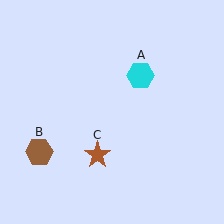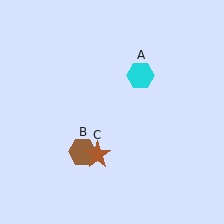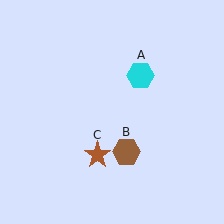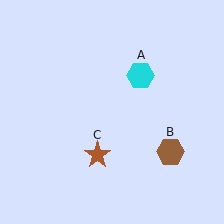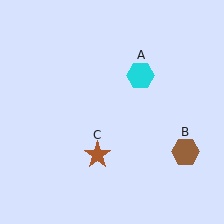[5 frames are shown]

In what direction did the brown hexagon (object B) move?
The brown hexagon (object B) moved right.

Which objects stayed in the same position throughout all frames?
Cyan hexagon (object A) and brown star (object C) remained stationary.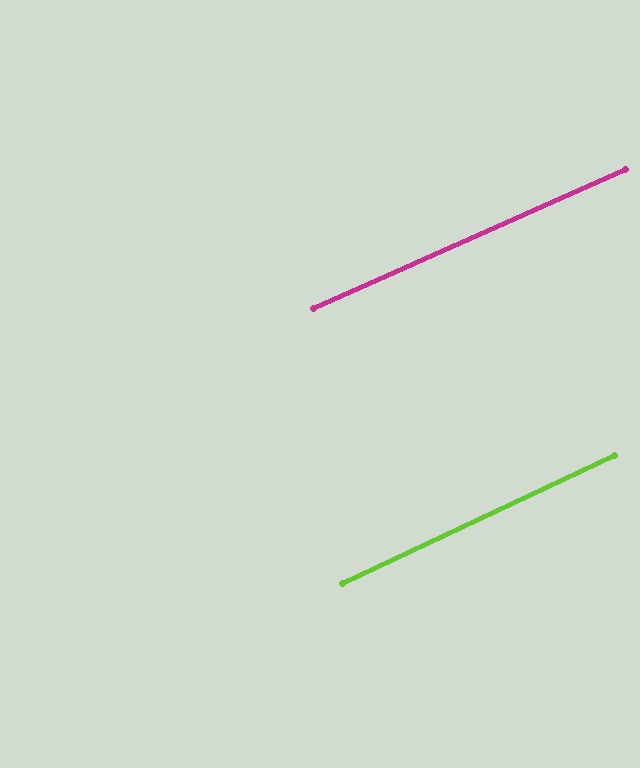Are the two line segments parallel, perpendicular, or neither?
Parallel — their directions differ by only 1.2°.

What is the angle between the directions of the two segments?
Approximately 1 degree.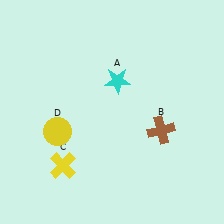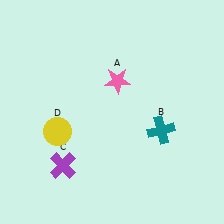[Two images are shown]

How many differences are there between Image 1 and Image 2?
There are 3 differences between the two images.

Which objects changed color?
A changed from cyan to pink. B changed from brown to teal. C changed from yellow to purple.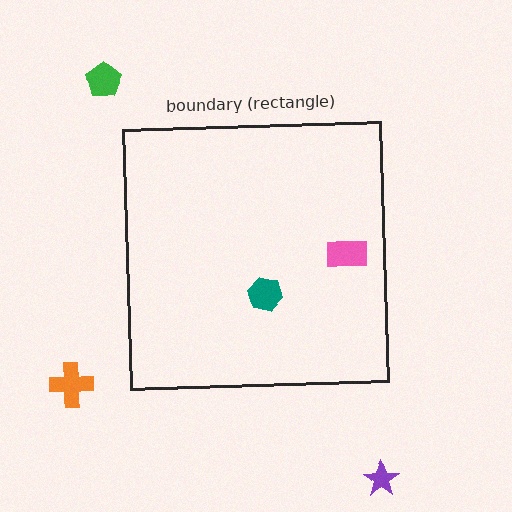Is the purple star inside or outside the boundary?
Outside.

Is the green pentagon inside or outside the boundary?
Outside.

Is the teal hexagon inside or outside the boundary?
Inside.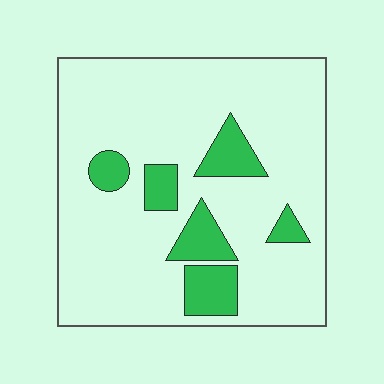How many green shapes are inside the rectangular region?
6.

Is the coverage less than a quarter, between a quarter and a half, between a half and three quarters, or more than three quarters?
Less than a quarter.